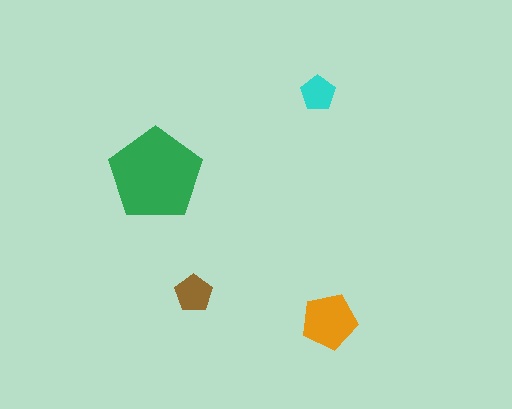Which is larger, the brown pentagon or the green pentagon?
The green one.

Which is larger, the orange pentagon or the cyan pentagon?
The orange one.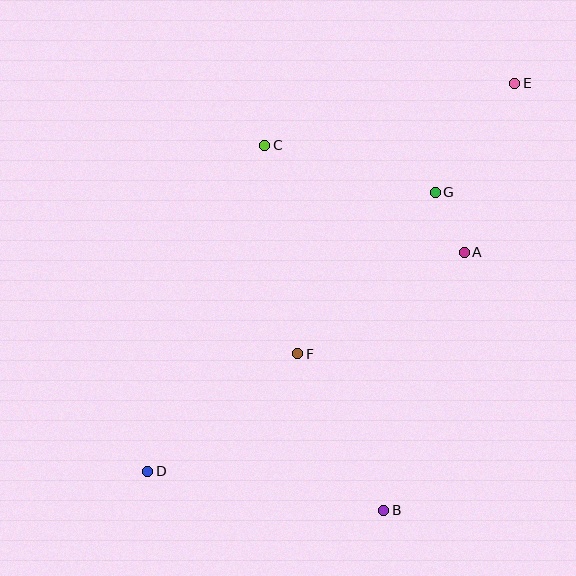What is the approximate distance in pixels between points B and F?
The distance between B and F is approximately 179 pixels.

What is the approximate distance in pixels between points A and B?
The distance between A and B is approximately 270 pixels.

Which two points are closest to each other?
Points A and G are closest to each other.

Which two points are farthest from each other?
Points D and E are farthest from each other.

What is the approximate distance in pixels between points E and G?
The distance between E and G is approximately 135 pixels.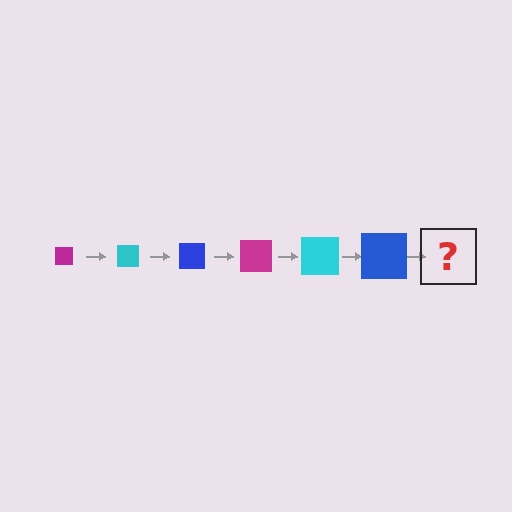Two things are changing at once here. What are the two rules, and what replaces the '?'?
The two rules are that the square grows larger each step and the color cycles through magenta, cyan, and blue. The '?' should be a magenta square, larger than the previous one.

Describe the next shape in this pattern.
It should be a magenta square, larger than the previous one.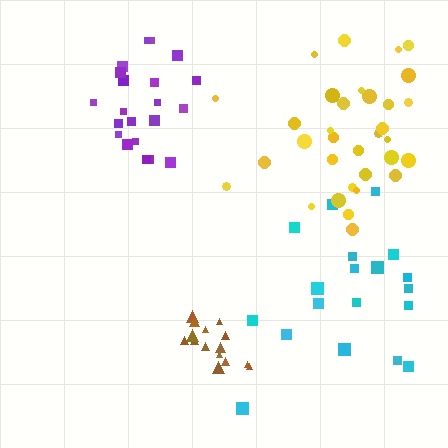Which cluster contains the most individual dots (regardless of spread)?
Yellow (34).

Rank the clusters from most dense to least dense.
brown, purple, yellow, cyan.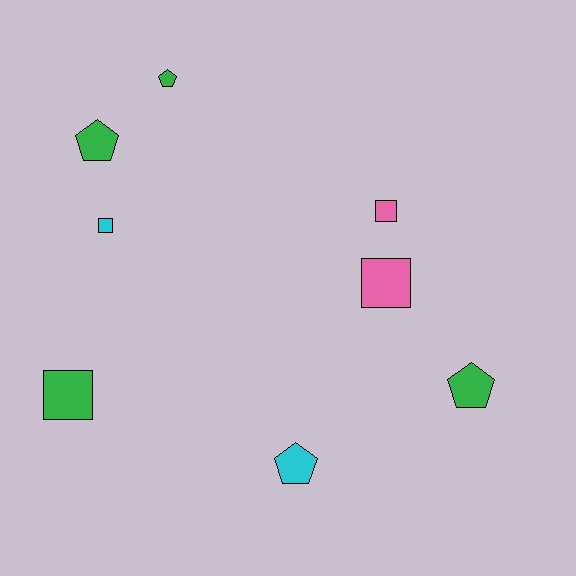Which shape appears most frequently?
Square, with 4 objects.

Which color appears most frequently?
Green, with 4 objects.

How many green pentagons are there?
There are 3 green pentagons.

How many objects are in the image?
There are 8 objects.